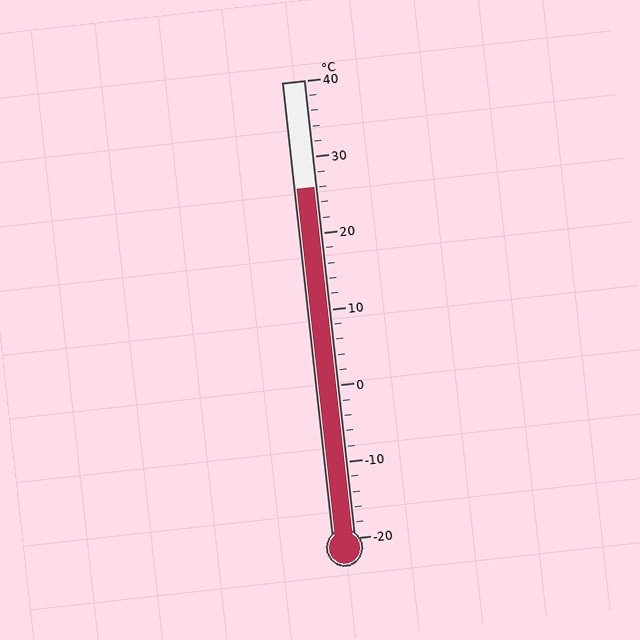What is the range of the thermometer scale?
The thermometer scale ranges from -20°C to 40°C.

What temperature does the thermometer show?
The thermometer shows approximately 26°C.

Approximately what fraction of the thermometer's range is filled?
The thermometer is filled to approximately 75% of its range.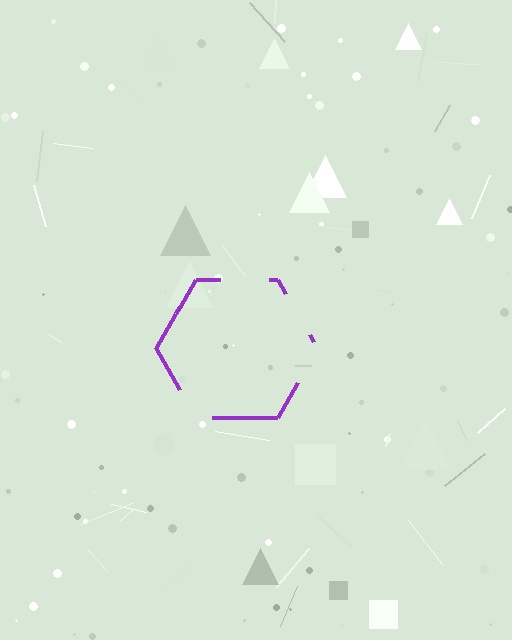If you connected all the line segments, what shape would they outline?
They would outline a hexagon.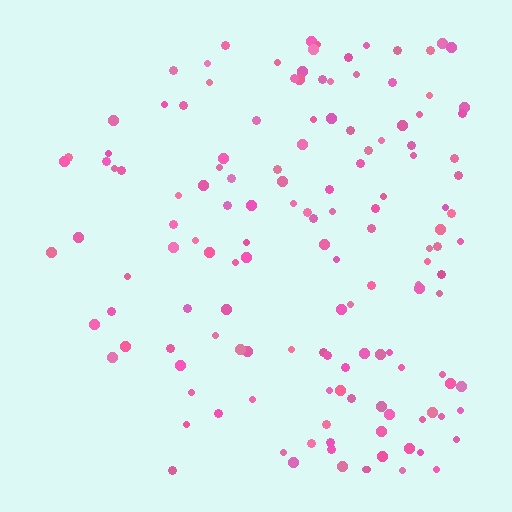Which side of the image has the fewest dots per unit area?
The left.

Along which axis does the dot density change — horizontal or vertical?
Horizontal.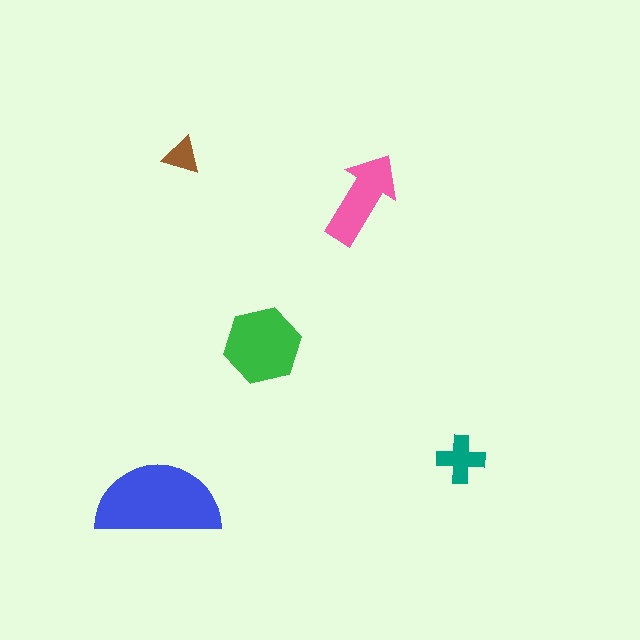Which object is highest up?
The brown triangle is topmost.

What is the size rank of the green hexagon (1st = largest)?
2nd.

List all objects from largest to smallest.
The blue semicircle, the green hexagon, the pink arrow, the teal cross, the brown triangle.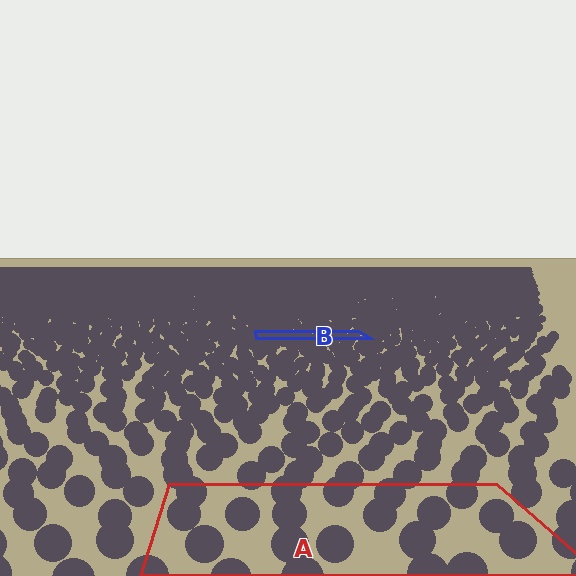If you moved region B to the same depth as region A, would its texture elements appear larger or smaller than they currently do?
They would appear larger. At a closer depth, the same texture elements are projected at a bigger on-screen size.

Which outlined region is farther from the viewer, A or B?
Region B is farther from the viewer — the texture elements inside it appear smaller and more densely packed.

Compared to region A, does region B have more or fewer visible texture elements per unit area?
Region B has more texture elements per unit area — they are packed more densely because it is farther away.